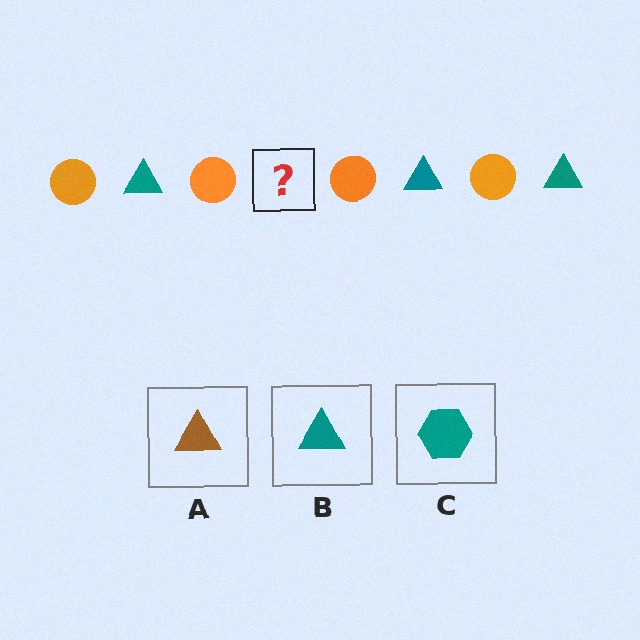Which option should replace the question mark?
Option B.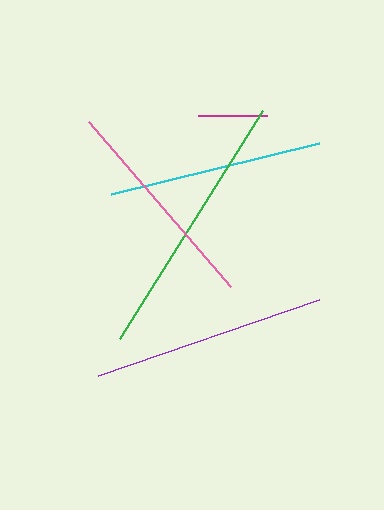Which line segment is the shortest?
The magenta line is the shortest at approximately 69 pixels.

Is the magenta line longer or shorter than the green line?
The green line is longer than the magenta line.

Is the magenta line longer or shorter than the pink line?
The pink line is longer than the magenta line.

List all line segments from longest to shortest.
From longest to shortest: green, purple, pink, cyan, magenta.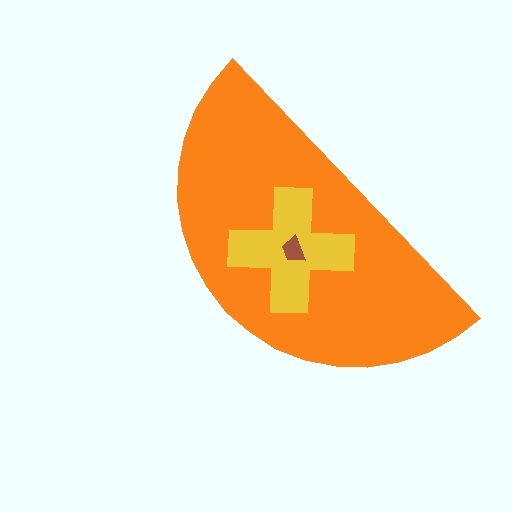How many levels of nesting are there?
3.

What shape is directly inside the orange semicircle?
The yellow cross.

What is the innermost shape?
The brown trapezoid.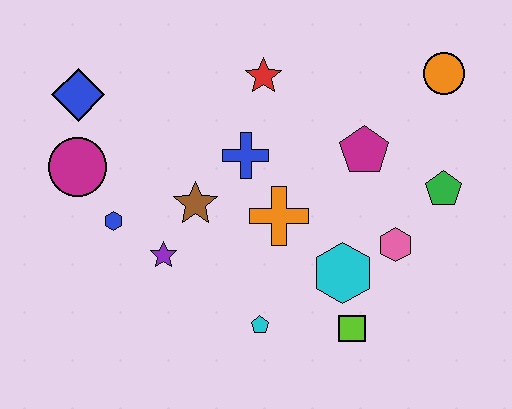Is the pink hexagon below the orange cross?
Yes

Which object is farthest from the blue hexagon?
The orange circle is farthest from the blue hexagon.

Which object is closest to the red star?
The blue cross is closest to the red star.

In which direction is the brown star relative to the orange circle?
The brown star is to the left of the orange circle.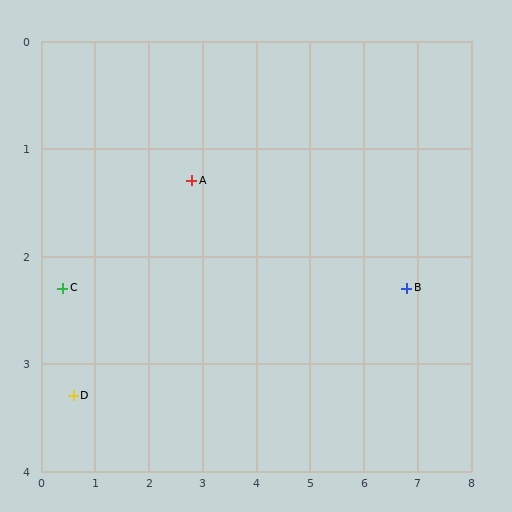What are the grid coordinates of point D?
Point D is at approximately (0.6, 3.3).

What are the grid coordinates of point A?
Point A is at approximately (2.8, 1.3).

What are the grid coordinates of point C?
Point C is at approximately (0.4, 2.3).